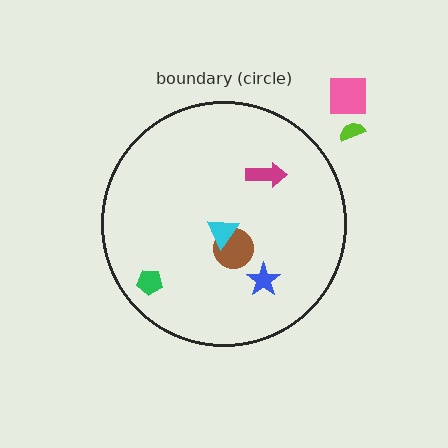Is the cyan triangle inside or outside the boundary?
Inside.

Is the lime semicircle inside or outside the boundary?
Outside.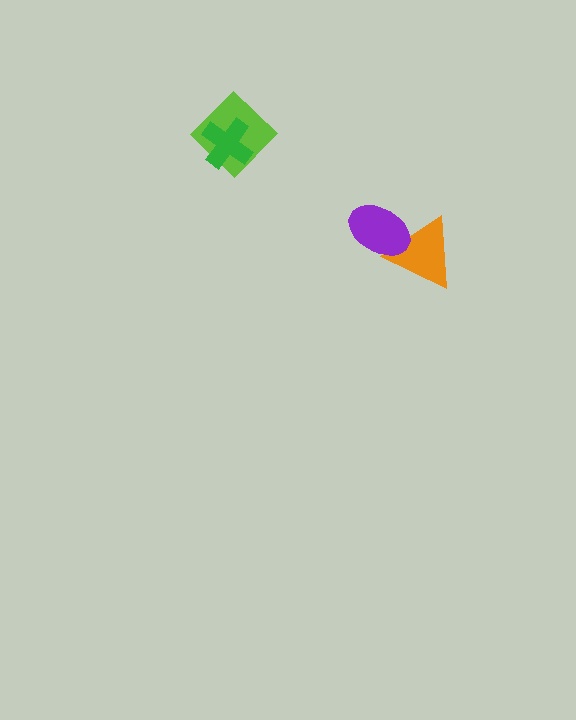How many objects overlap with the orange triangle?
1 object overlaps with the orange triangle.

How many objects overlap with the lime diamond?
1 object overlaps with the lime diamond.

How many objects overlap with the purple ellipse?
1 object overlaps with the purple ellipse.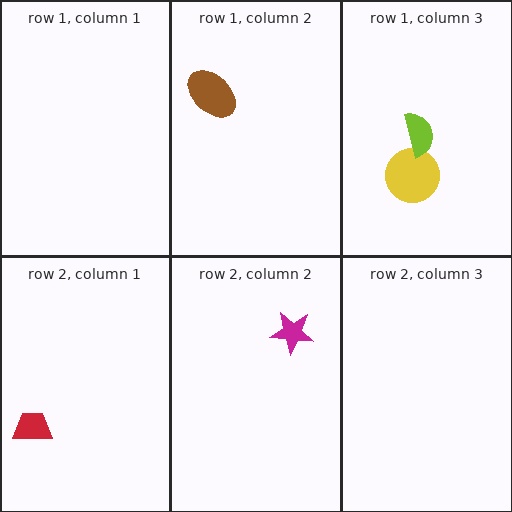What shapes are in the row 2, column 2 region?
The magenta star.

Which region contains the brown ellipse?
The row 1, column 2 region.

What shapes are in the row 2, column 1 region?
The red trapezoid.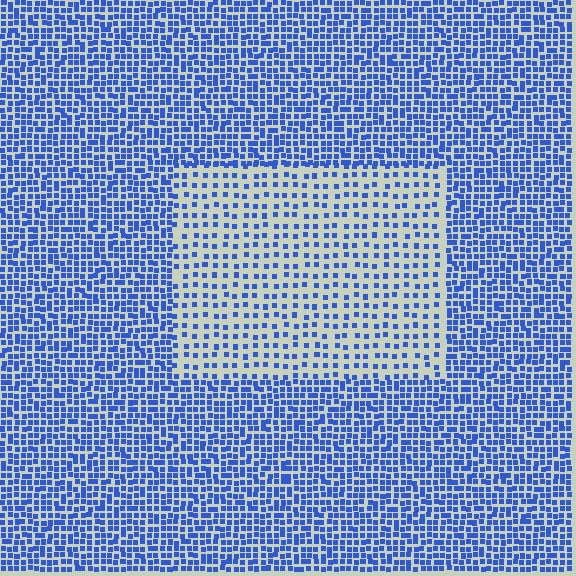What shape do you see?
I see a rectangle.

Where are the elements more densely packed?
The elements are more densely packed outside the rectangle boundary.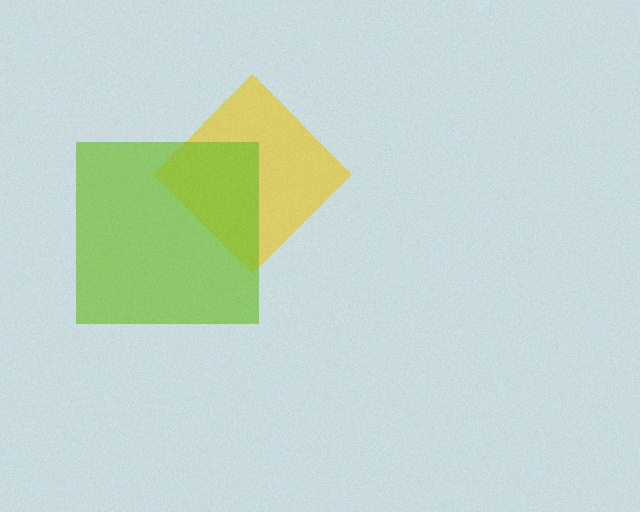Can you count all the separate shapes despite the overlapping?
Yes, there are 2 separate shapes.